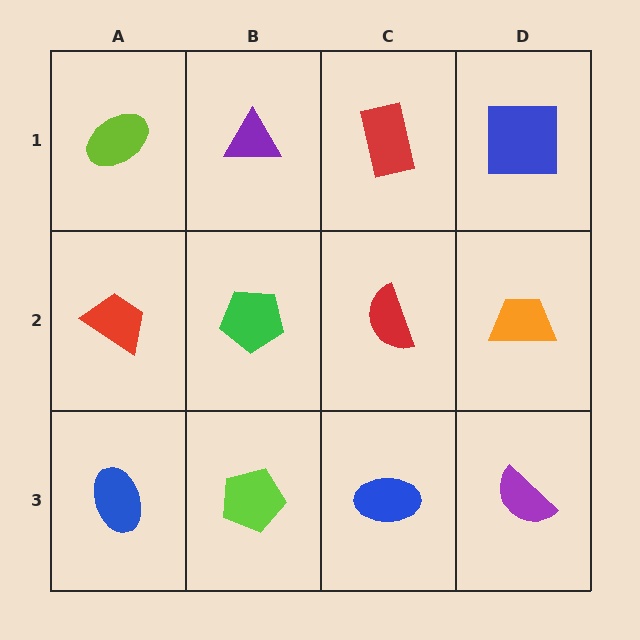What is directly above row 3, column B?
A green pentagon.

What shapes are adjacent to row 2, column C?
A red rectangle (row 1, column C), a blue ellipse (row 3, column C), a green pentagon (row 2, column B), an orange trapezoid (row 2, column D).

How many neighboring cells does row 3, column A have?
2.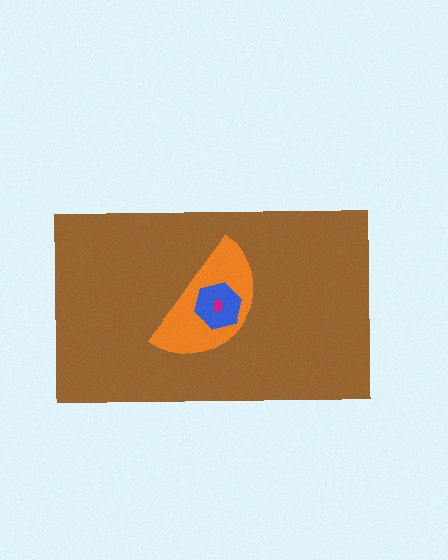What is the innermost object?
The magenta ellipse.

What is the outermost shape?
The brown rectangle.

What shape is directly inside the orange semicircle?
The blue hexagon.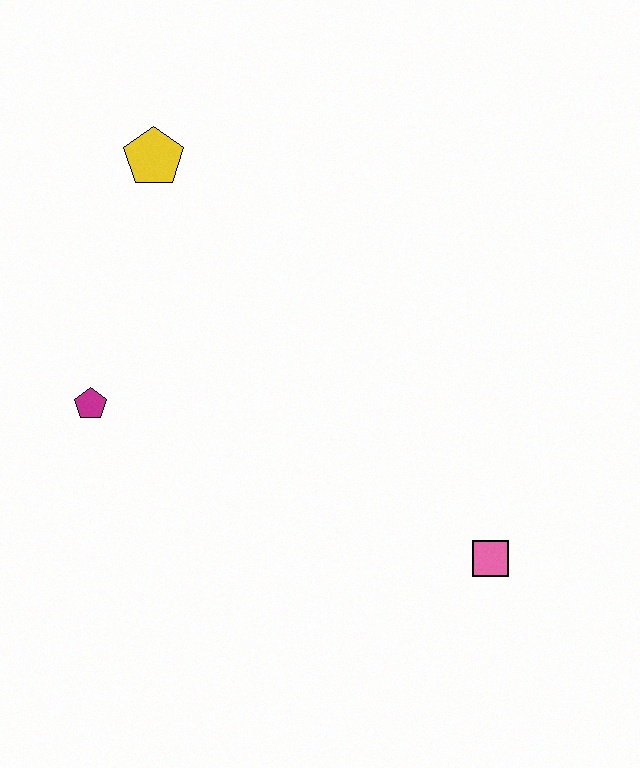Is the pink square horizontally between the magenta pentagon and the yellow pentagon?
No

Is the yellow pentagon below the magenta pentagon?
No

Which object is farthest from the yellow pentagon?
The pink square is farthest from the yellow pentagon.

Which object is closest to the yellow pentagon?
The magenta pentagon is closest to the yellow pentagon.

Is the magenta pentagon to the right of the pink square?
No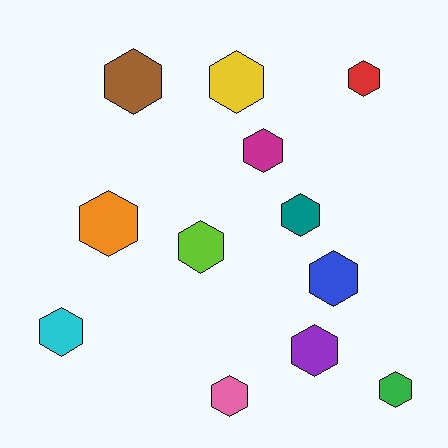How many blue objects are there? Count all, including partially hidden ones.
There is 1 blue object.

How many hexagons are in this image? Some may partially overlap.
There are 12 hexagons.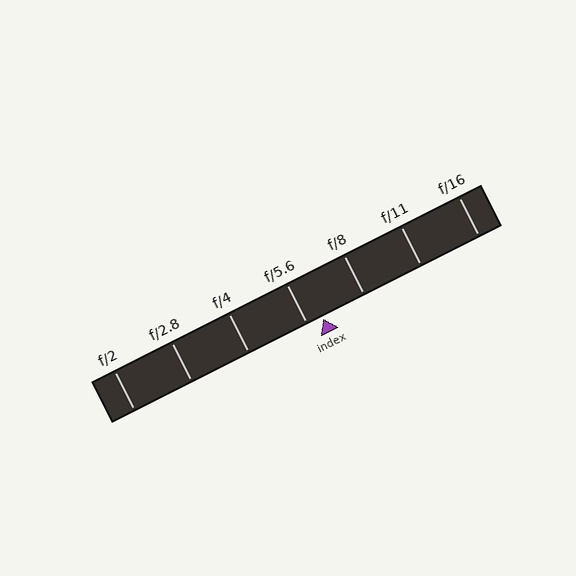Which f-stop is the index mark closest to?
The index mark is closest to f/5.6.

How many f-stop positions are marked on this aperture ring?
There are 7 f-stop positions marked.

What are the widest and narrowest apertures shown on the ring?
The widest aperture shown is f/2 and the narrowest is f/16.